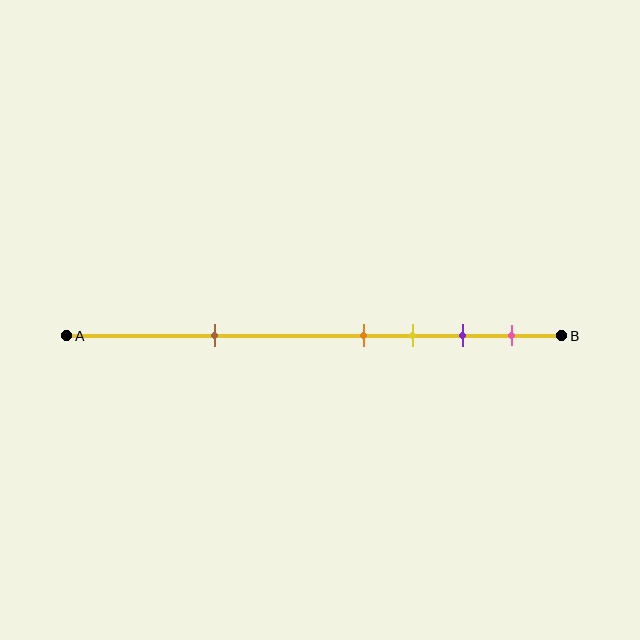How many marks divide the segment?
There are 5 marks dividing the segment.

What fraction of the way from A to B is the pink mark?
The pink mark is approximately 90% (0.9) of the way from A to B.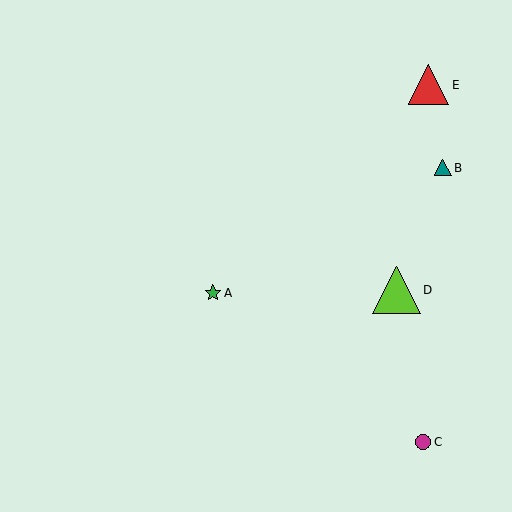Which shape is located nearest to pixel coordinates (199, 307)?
The green star (labeled A) at (213, 293) is nearest to that location.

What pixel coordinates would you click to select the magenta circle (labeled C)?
Click at (423, 442) to select the magenta circle C.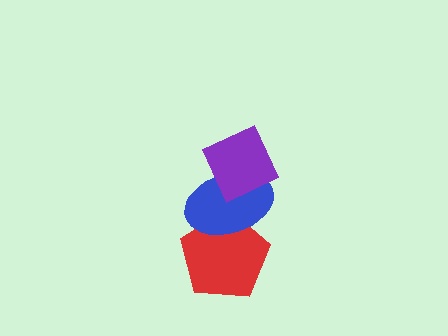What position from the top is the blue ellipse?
The blue ellipse is 2nd from the top.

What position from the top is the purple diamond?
The purple diamond is 1st from the top.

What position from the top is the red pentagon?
The red pentagon is 3rd from the top.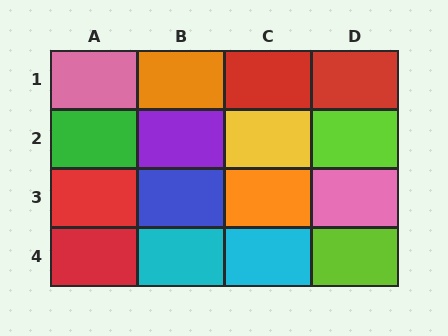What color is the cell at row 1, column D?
Red.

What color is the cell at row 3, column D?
Pink.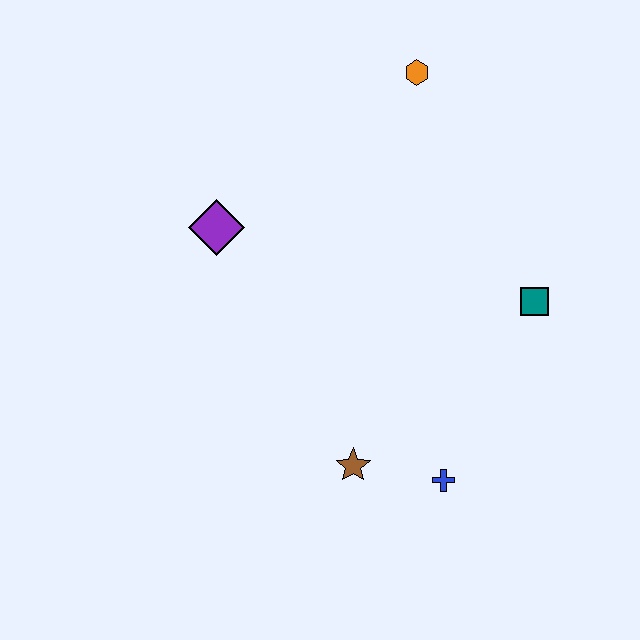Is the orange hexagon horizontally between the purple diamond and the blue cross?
Yes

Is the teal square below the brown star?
No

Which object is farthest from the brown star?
The orange hexagon is farthest from the brown star.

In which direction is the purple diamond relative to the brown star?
The purple diamond is above the brown star.